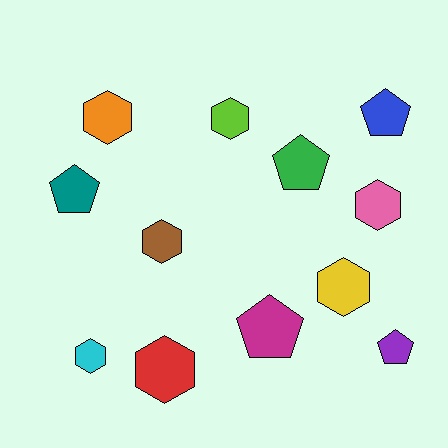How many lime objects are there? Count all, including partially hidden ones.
There is 1 lime object.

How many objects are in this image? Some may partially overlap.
There are 12 objects.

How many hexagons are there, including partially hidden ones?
There are 7 hexagons.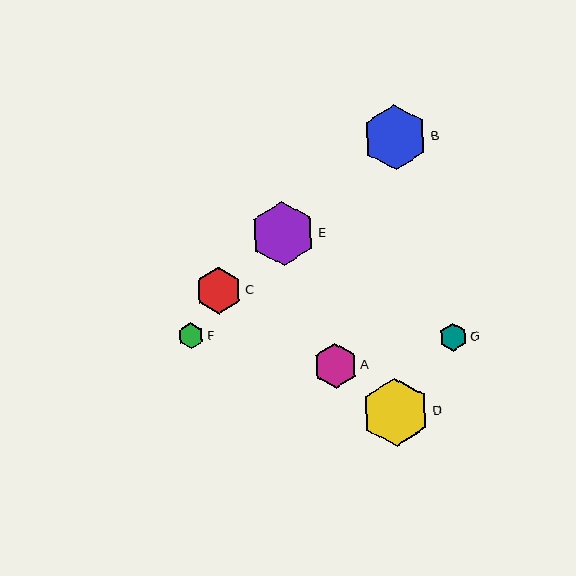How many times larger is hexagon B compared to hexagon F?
Hexagon B is approximately 2.5 times the size of hexagon F.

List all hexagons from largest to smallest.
From largest to smallest: D, B, E, C, A, G, F.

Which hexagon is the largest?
Hexagon D is the largest with a size of approximately 68 pixels.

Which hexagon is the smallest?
Hexagon F is the smallest with a size of approximately 26 pixels.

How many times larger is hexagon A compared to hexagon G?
Hexagon A is approximately 1.6 times the size of hexagon G.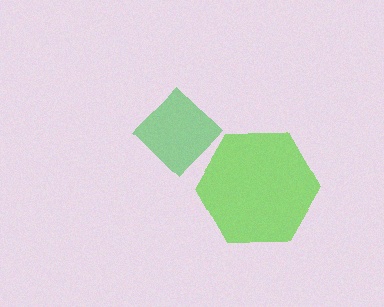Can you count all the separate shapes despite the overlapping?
Yes, there are 2 separate shapes.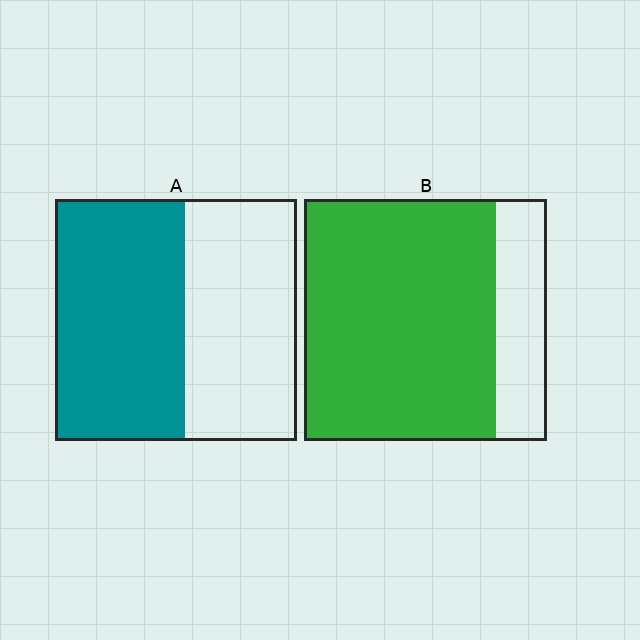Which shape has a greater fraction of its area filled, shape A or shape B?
Shape B.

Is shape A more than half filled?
Roughly half.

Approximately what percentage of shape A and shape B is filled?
A is approximately 55% and B is approximately 80%.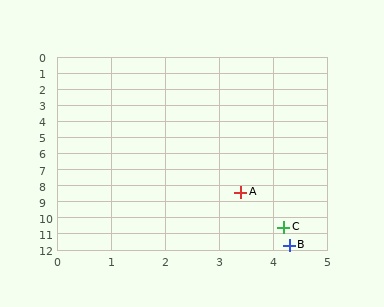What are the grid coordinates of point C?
Point C is at approximately (4.2, 10.6).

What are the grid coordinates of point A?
Point A is at approximately (3.4, 8.4).